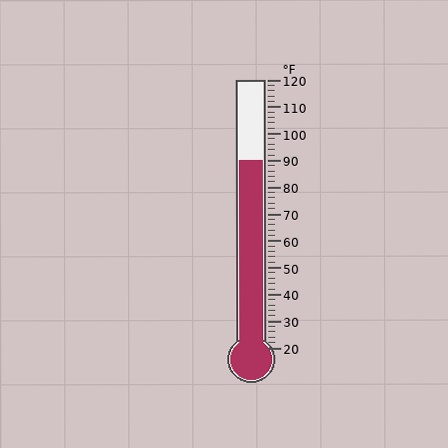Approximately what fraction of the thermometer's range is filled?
The thermometer is filled to approximately 70% of its range.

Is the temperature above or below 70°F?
The temperature is above 70°F.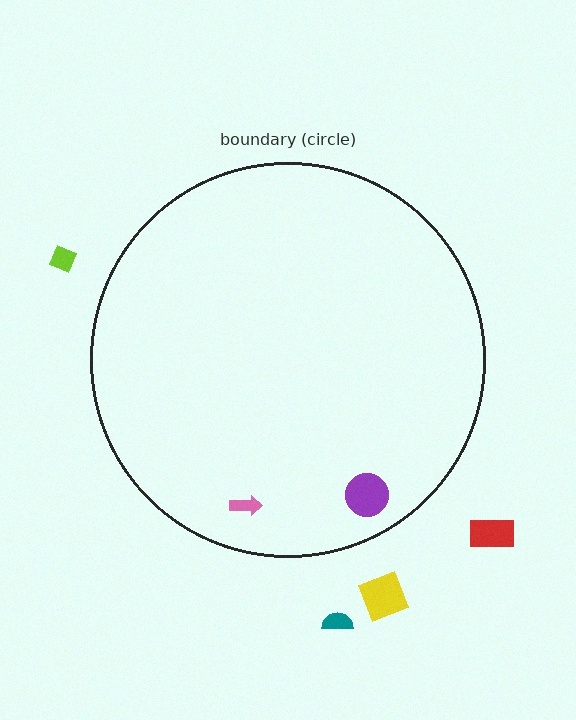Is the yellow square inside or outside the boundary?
Outside.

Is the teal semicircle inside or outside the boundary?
Outside.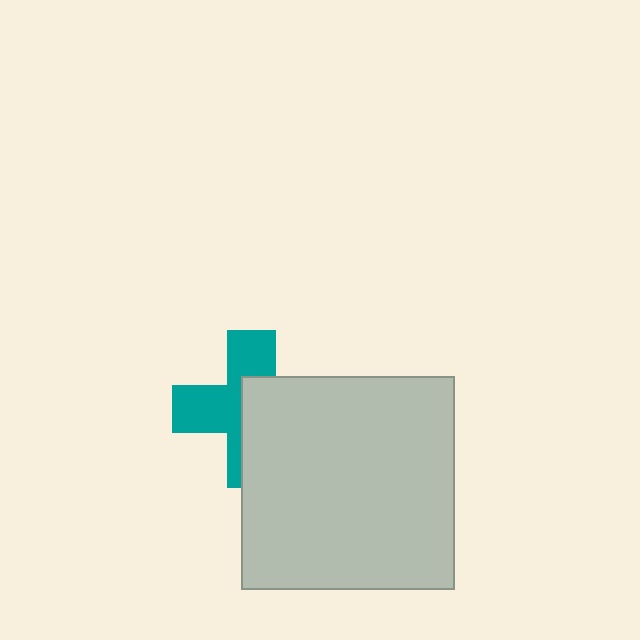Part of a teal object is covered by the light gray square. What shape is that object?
It is a cross.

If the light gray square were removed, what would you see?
You would see the complete teal cross.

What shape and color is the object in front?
The object in front is a light gray square.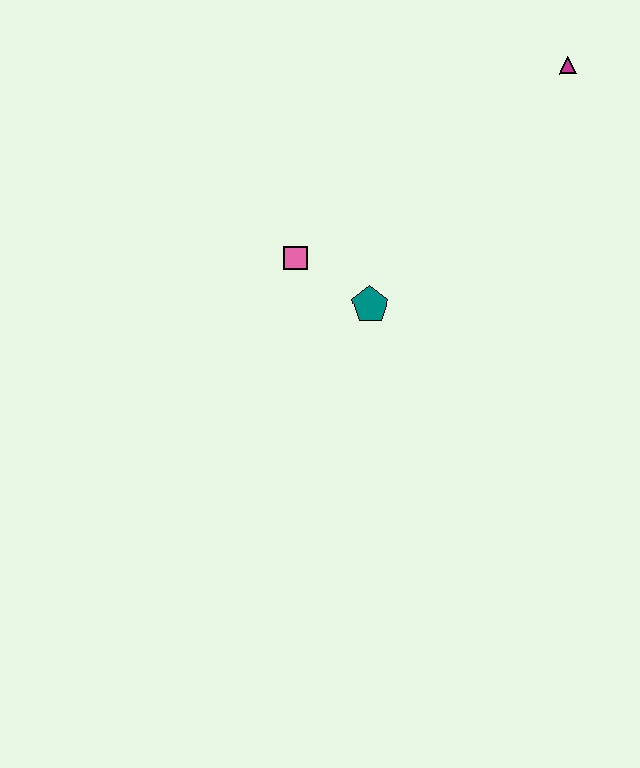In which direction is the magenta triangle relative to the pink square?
The magenta triangle is to the right of the pink square.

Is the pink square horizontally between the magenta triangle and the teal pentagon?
No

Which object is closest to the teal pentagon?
The pink square is closest to the teal pentagon.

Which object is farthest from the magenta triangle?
The pink square is farthest from the magenta triangle.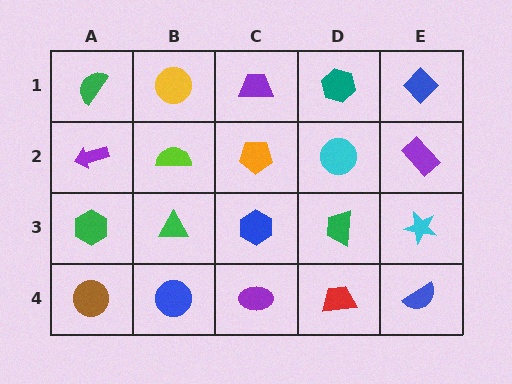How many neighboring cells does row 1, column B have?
3.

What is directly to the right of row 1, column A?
A yellow circle.